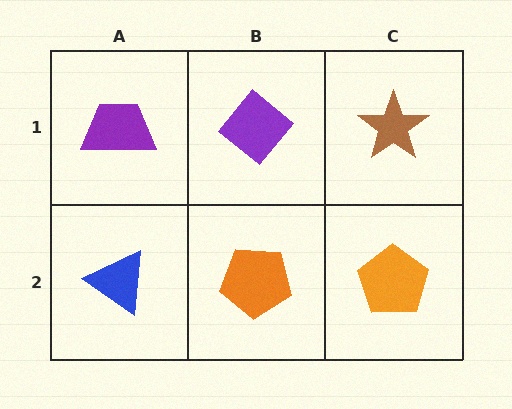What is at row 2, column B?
An orange pentagon.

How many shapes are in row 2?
3 shapes.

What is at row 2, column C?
An orange pentagon.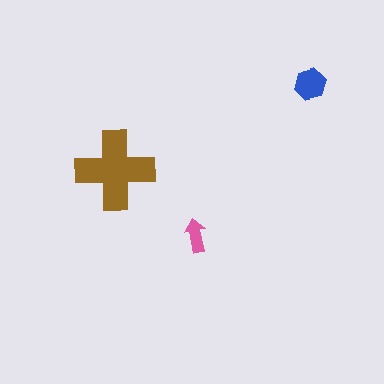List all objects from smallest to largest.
The pink arrow, the blue hexagon, the brown cross.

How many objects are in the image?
There are 3 objects in the image.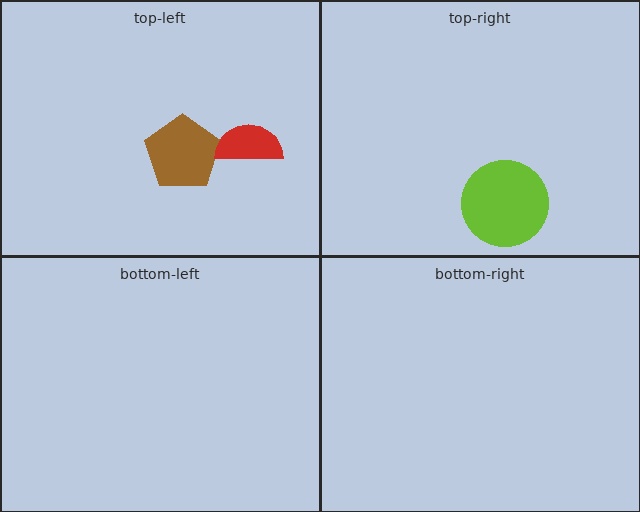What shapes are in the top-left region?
The brown pentagon, the red semicircle.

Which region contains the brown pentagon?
The top-left region.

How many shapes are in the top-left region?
2.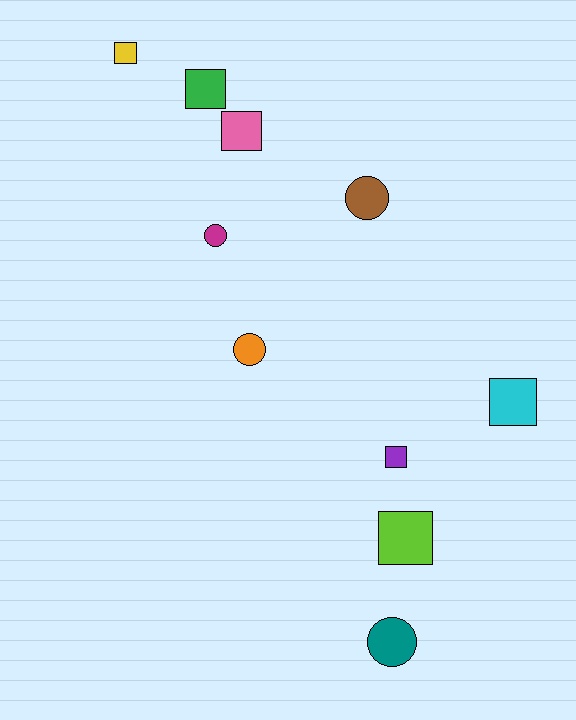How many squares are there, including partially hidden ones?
There are 6 squares.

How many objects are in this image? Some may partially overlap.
There are 10 objects.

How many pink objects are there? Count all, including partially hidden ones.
There is 1 pink object.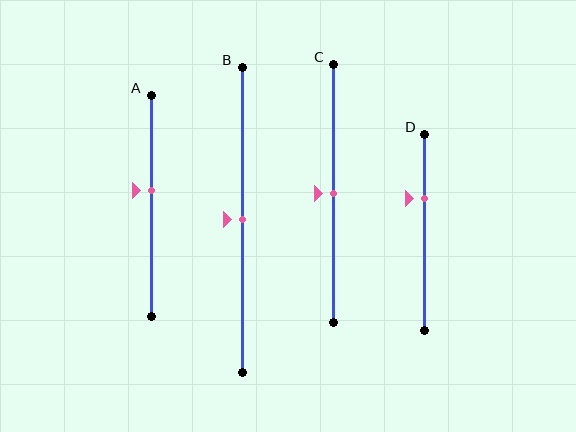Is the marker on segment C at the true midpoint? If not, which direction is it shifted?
Yes, the marker on segment C is at the true midpoint.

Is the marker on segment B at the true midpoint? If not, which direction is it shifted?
Yes, the marker on segment B is at the true midpoint.